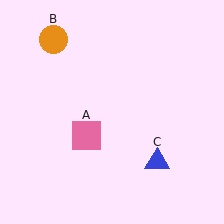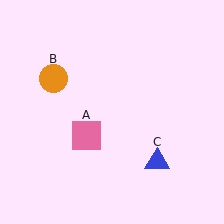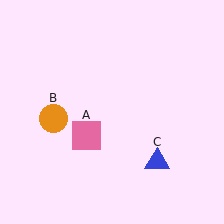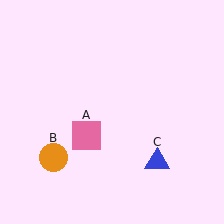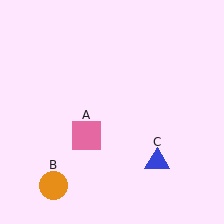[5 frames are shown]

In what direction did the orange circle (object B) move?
The orange circle (object B) moved down.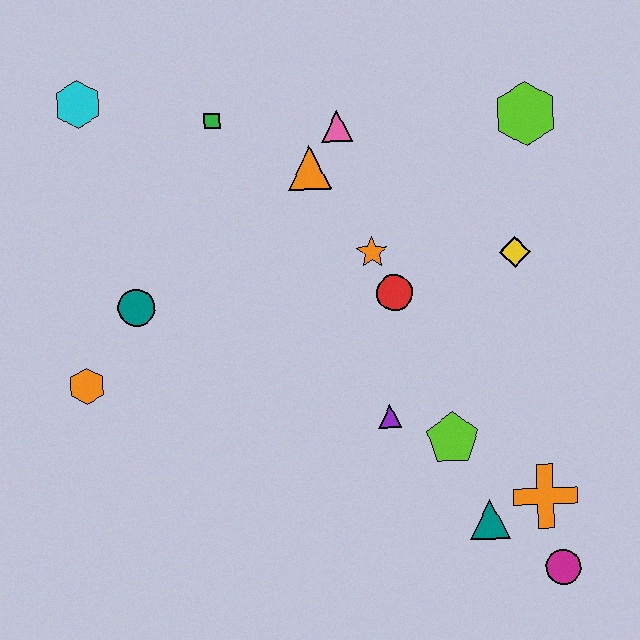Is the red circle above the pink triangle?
No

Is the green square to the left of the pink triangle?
Yes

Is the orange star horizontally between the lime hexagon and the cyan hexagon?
Yes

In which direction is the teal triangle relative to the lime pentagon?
The teal triangle is below the lime pentagon.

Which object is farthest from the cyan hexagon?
The magenta circle is farthest from the cyan hexagon.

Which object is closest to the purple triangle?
The lime pentagon is closest to the purple triangle.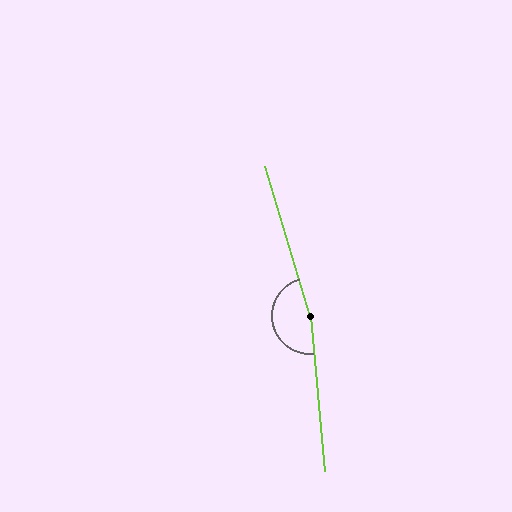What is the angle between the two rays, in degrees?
Approximately 168 degrees.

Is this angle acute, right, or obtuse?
It is obtuse.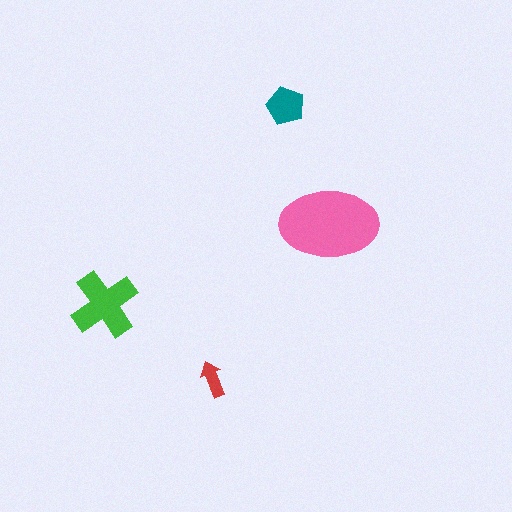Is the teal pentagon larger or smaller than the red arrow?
Larger.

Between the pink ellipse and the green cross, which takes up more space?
The pink ellipse.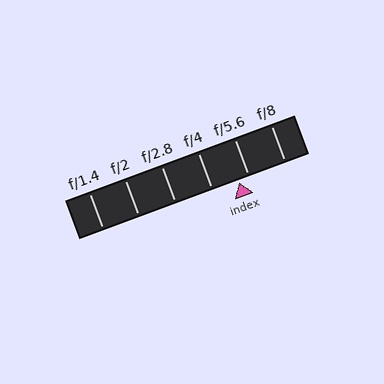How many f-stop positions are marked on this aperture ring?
There are 6 f-stop positions marked.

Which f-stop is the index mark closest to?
The index mark is closest to f/5.6.